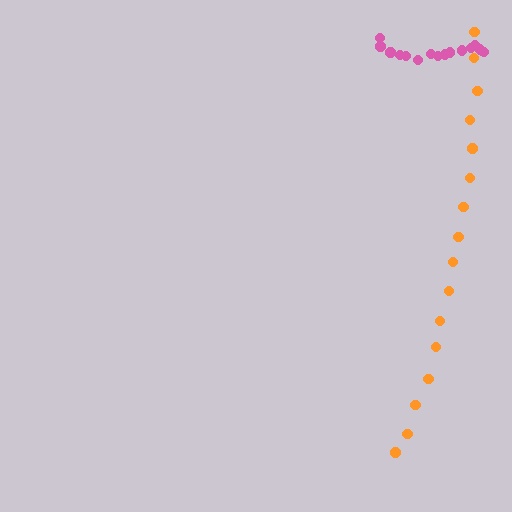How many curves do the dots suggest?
There are 2 distinct paths.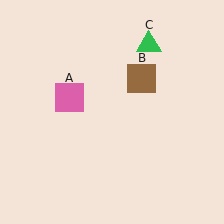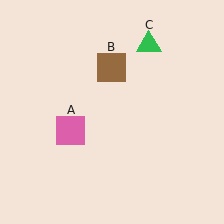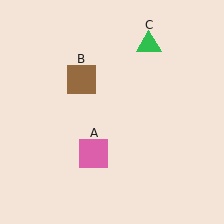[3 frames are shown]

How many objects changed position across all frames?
2 objects changed position: pink square (object A), brown square (object B).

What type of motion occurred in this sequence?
The pink square (object A), brown square (object B) rotated counterclockwise around the center of the scene.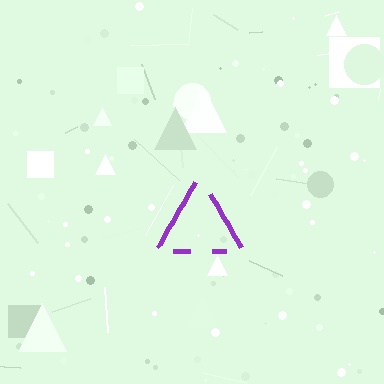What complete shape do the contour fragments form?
The contour fragments form a triangle.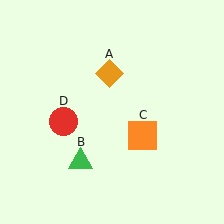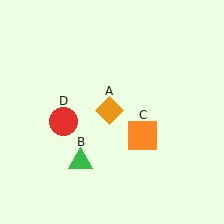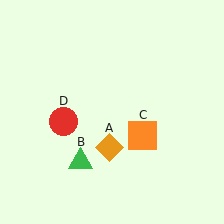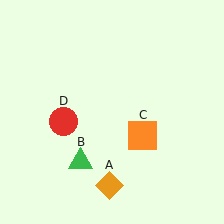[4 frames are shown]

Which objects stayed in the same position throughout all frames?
Green triangle (object B) and orange square (object C) and red circle (object D) remained stationary.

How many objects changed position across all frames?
1 object changed position: orange diamond (object A).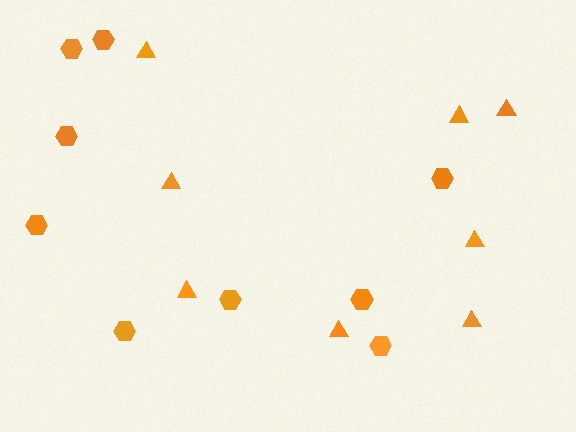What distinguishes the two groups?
There are 2 groups: one group of triangles (8) and one group of hexagons (9).